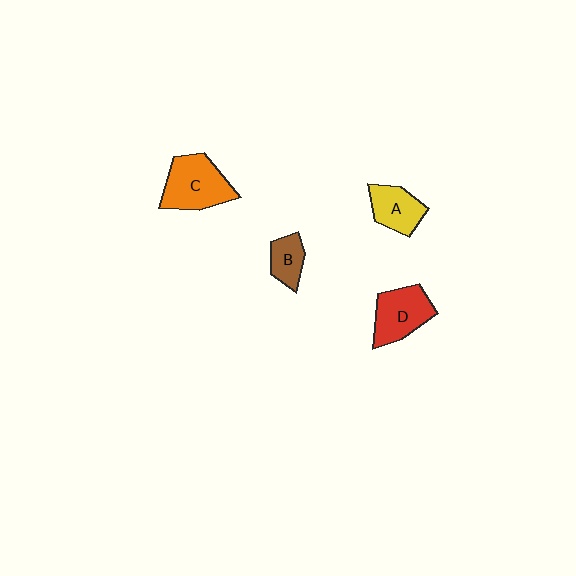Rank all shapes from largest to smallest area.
From largest to smallest: C (orange), D (red), A (yellow), B (brown).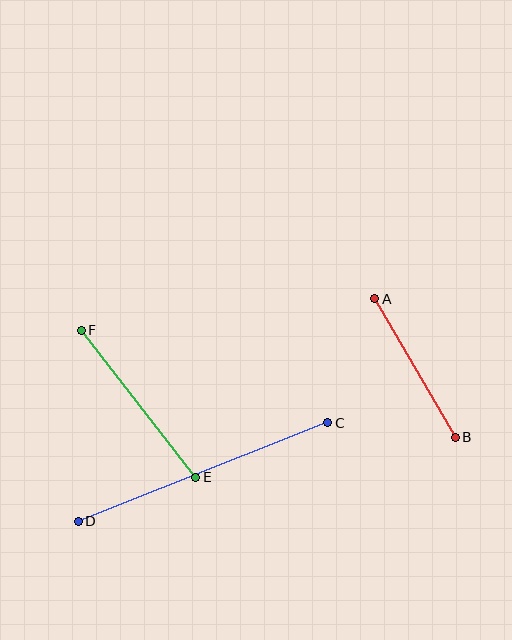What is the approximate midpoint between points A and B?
The midpoint is at approximately (415, 368) pixels.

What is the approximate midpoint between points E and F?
The midpoint is at approximately (138, 404) pixels.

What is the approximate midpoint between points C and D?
The midpoint is at approximately (203, 472) pixels.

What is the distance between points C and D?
The distance is approximately 268 pixels.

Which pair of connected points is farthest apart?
Points C and D are farthest apart.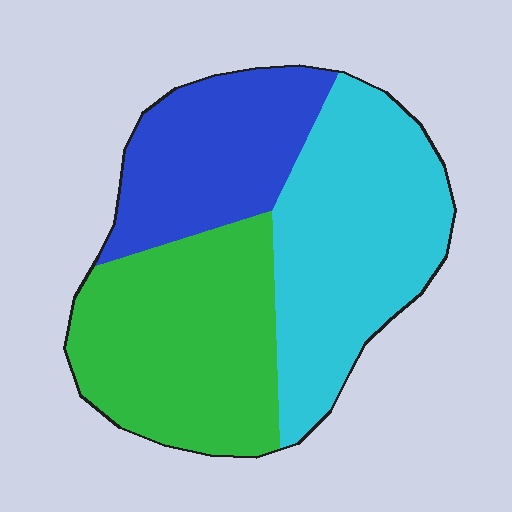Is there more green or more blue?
Green.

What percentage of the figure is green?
Green covers 37% of the figure.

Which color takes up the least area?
Blue, at roughly 25%.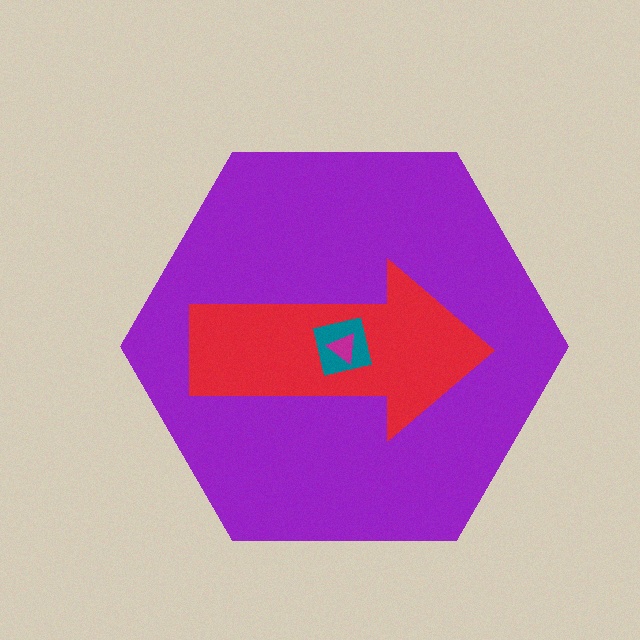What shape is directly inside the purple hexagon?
The red arrow.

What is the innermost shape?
The magenta triangle.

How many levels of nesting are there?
4.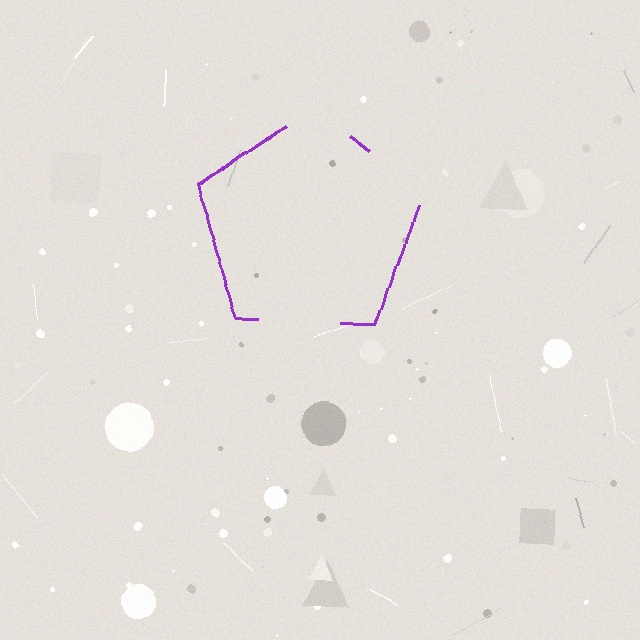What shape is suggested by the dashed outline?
The dashed outline suggests a pentagon.